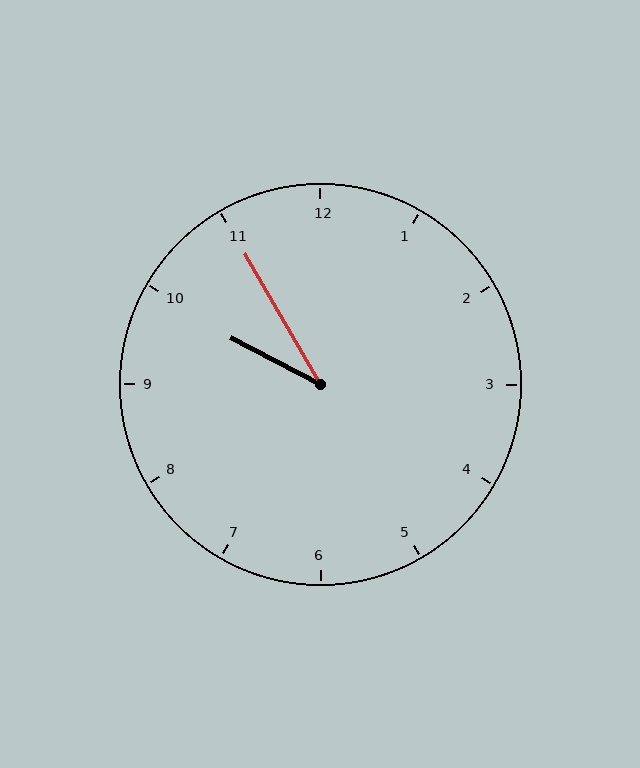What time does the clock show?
9:55.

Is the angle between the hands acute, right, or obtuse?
It is acute.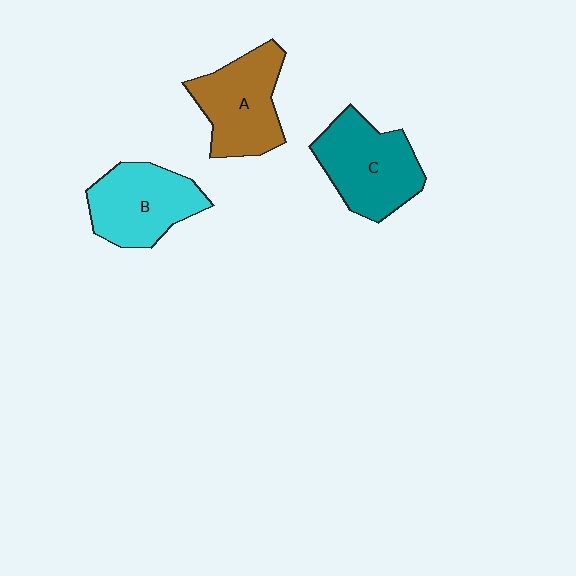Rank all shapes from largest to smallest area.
From largest to smallest: C (teal), A (brown), B (cyan).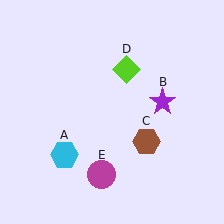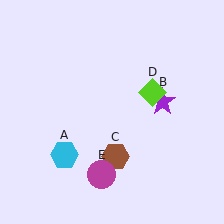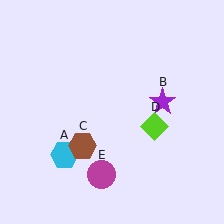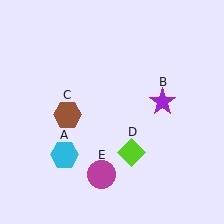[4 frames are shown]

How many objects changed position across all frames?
2 objects changed position: brown hexagon (object C), lime diamond (object D).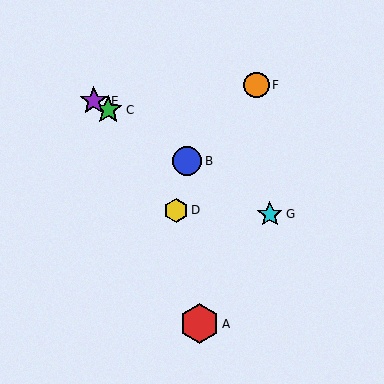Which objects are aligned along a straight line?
Objects B, C, E, G are aligned along a straight line.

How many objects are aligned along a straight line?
4 objects (B, C, E, G) are aligned along a straight line.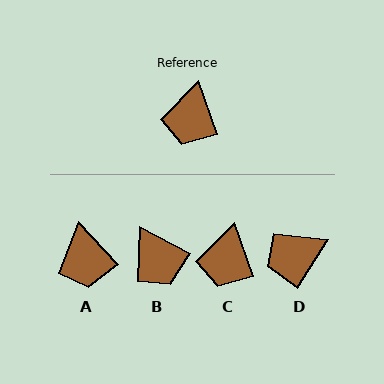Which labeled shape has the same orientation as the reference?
C.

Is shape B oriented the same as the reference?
No, it is off by about 43 degrees.